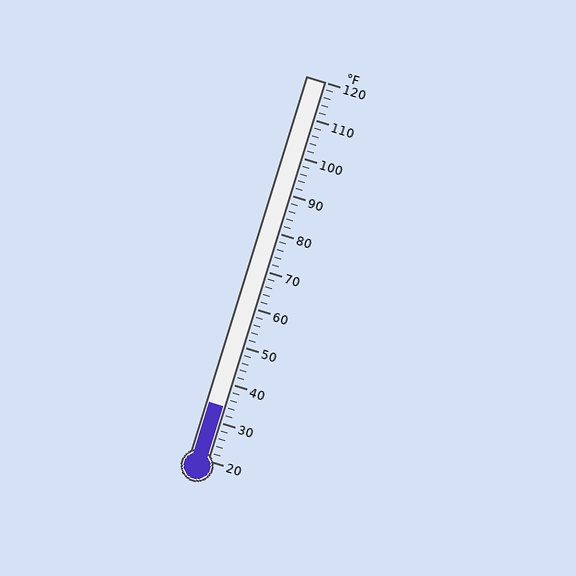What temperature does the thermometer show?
The thermometer shows approximately 34°F.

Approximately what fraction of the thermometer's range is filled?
The thermometer is filled to approximately 15% of its range.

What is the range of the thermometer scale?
The thermometer scale ranges from 20°F to 120°F.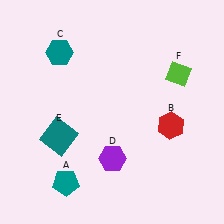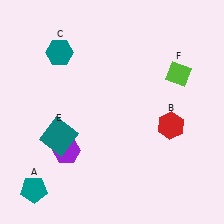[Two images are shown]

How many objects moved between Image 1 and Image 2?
2 objects moved between the two images.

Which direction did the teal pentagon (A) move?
The teal pentagon (A) moved left.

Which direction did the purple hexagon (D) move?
The purple hexagon (D) moved left.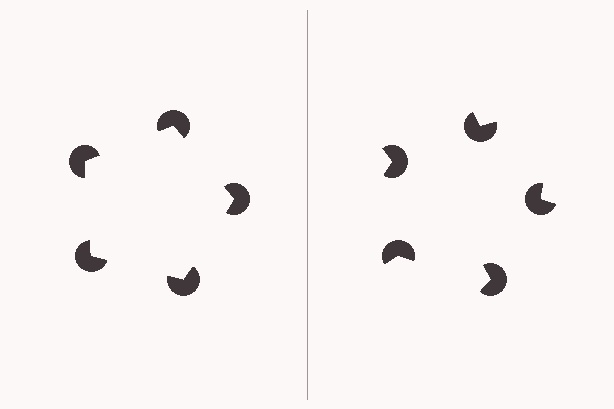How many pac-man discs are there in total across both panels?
10 — 5 on each side.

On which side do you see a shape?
An illusory pentagon appears on the left side. On the right side the wedge cuts are rotated, so no coherent shape forms.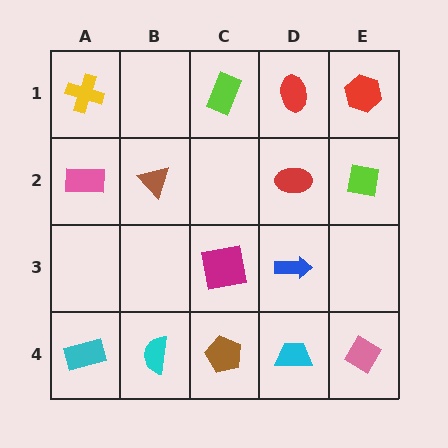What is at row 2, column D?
A red ellipse.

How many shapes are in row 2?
4 shapes.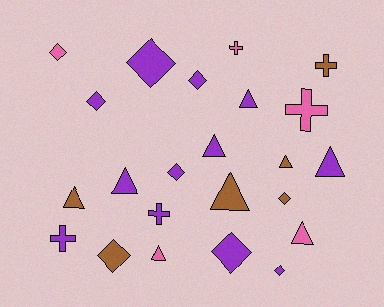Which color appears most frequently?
Purple, with 12 objects.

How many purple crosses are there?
There are 2 purple crosses.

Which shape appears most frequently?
Diamond, with 9 objects.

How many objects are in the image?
There are 23 objects.